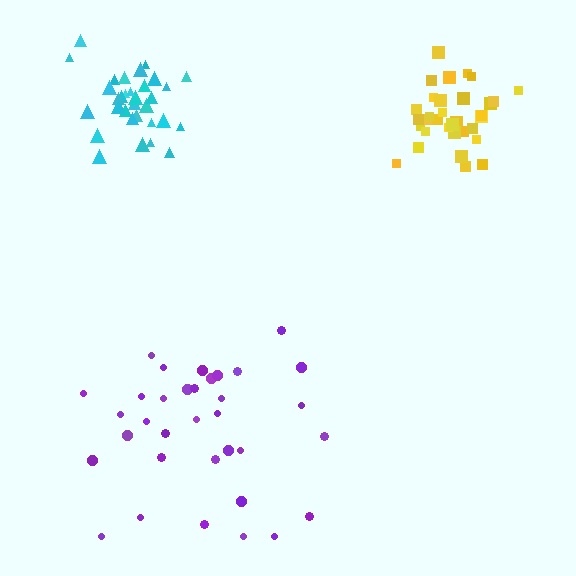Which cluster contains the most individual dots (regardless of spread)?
Purple (34).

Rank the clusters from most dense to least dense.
yellow, cyan, purple.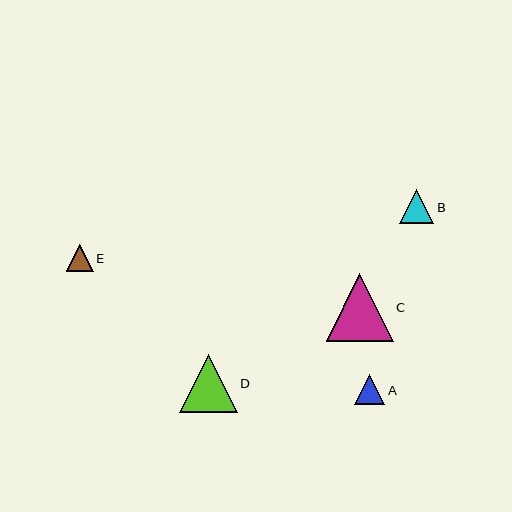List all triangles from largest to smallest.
From largest to smallest: C, D, B, A, E.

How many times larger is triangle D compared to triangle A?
Triangle D is approximately 1.9 times the size of triangle A.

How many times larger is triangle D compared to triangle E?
Triangle D is approximately 2.2 times the size of triangle E.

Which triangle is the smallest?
Triangle E is the smallest with a size of approximately 27 pixels.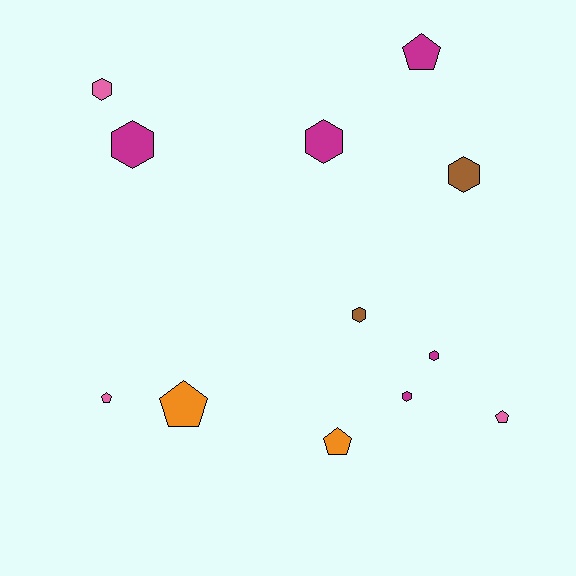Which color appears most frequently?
Magenta, with 5 objects.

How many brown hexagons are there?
There are 2 brown hexagons.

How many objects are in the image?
There are 12 objects.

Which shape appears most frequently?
Hexagon, with 7 objects.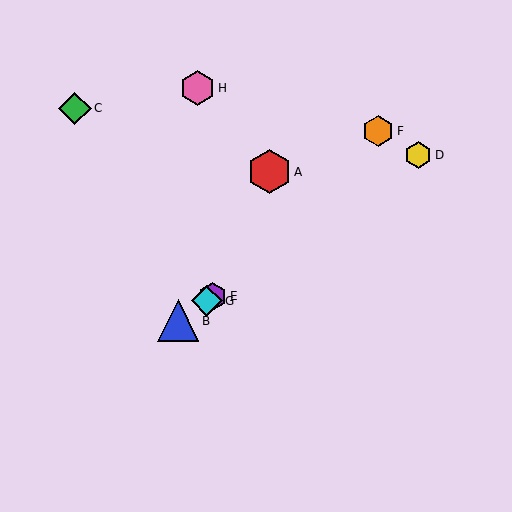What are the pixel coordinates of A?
Object A is at (269, 172).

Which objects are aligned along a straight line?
Objects B, D, E, G are aligned along a straight line.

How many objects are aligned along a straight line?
4 objects (B, D, E, G) are aligned along a straight line.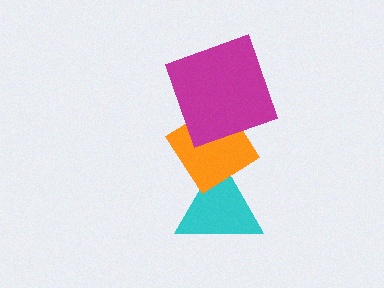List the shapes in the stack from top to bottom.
From top to bottom: the magenta square, the orange diamond, the cyan triangle.